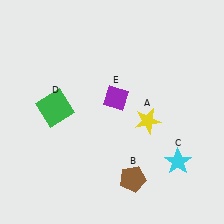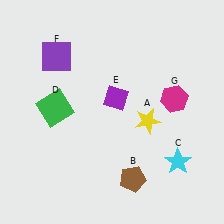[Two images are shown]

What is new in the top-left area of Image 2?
A purple square (F) was added in the top-left area of Image 2.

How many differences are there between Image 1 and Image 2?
There are 2 differences between the two images.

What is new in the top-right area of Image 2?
A magenta hexagon (G) was added in the top-right area of Image 2.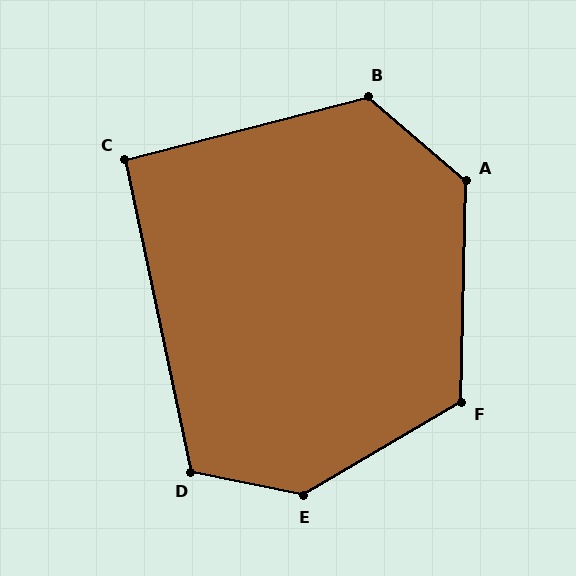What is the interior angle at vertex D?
Approximately 114 degrees (obtuse).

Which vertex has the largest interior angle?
E, at approximately 138 degrees.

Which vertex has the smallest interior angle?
C, at approximately 93 degrees.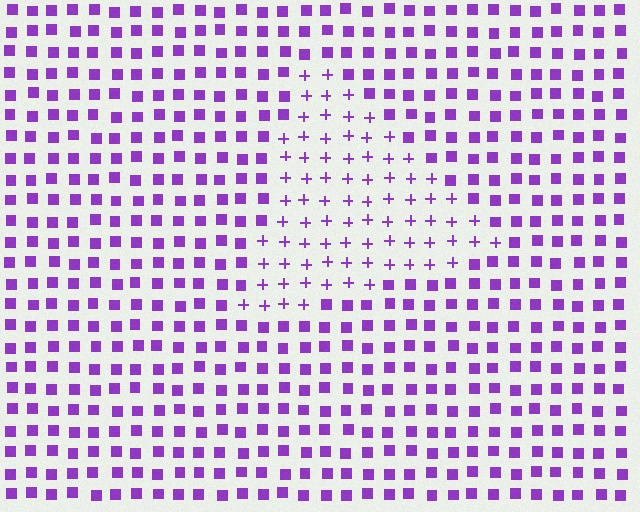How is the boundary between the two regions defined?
The boundary is defined by a change in element shape: plus signs inside vs. squares outside. All elements share the same color and spacing.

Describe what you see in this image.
The image is filled with small purple elements arranged in a uniform grid. A triangle-shaped region contains plus signs, while the surrounding area contains squares. The boundary is defined purely by the change in element shape.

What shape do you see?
I see a triangle.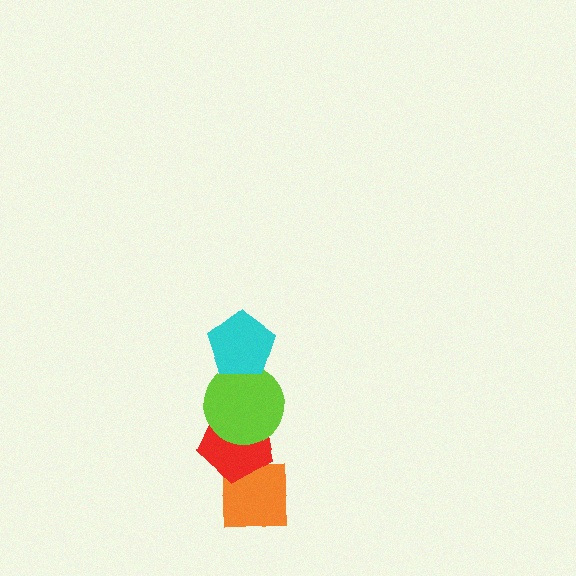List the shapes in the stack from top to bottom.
From top to bottom: the cyan pentagon, the lime circle, the red pentagon, the orange square.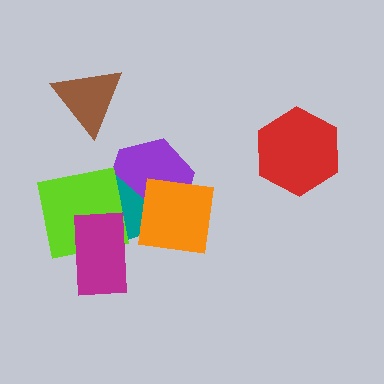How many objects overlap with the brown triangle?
0 objects overlap with the brown triangle.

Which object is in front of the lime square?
The magenta rectangle is in front of the lime square.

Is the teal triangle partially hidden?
Yes, it is partially covered by another shape.